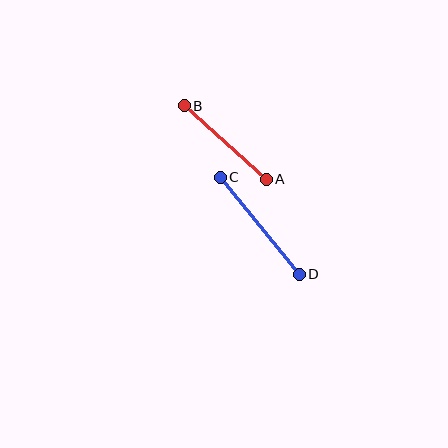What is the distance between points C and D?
The distance is approximately 125 pixels.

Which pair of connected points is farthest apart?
Points C and D are farthest apart.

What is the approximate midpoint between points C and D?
The midpoint is at approximately (260, 226) pixels.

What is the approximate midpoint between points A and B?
The midpoint is at approximately (225, 143) pixels.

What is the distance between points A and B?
The distance is approximately 110 pixels.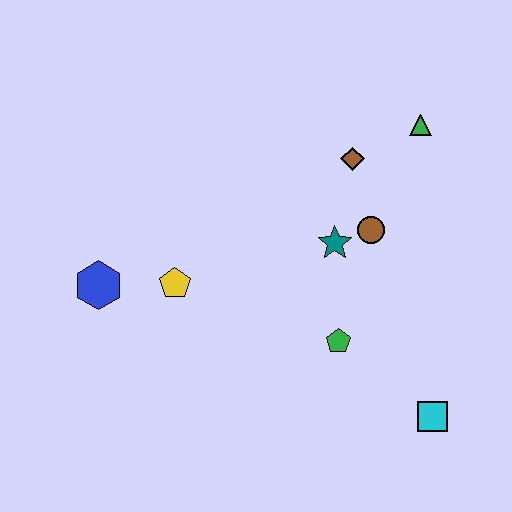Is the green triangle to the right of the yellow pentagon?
Yes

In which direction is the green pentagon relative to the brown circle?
The green pentagon is below the brown circle.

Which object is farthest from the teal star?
The blue hexagon is farthest from the teal star.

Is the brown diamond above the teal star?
Yes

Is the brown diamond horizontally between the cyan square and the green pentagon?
Yes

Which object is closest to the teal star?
The brown circle is closest to the teal star.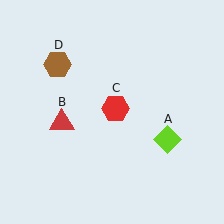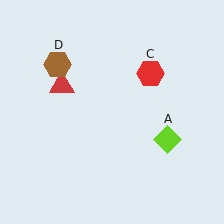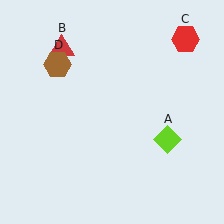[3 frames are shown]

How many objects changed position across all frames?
2 objects changed position: red triangle (object B), red hexagon (object C).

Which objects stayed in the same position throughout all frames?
Lime diamond (object A) and brown hexagon (object D) remained stationary.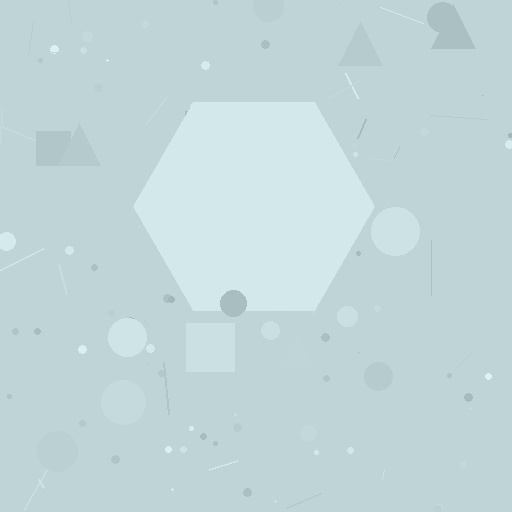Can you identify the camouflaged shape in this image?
The camouflaged shape is a hexagon.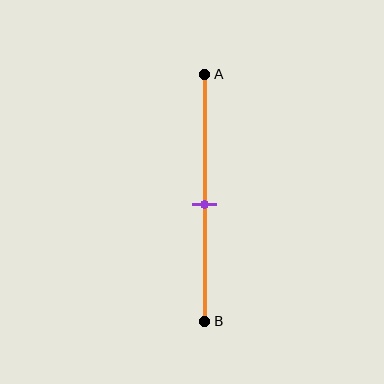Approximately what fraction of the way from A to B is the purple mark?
The purple mark is approximately 55% of the way from A to B.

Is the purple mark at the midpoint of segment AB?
Yes, the mark is approximately at the midpoint.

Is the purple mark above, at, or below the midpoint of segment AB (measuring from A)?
The purple mark is approximately at the midpoint of segment AB.